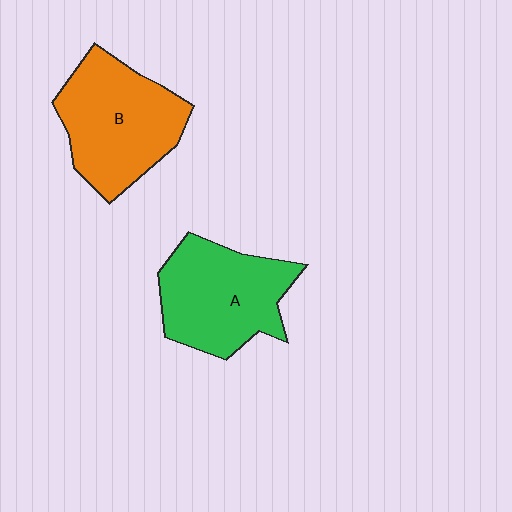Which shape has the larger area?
Shape B (orange).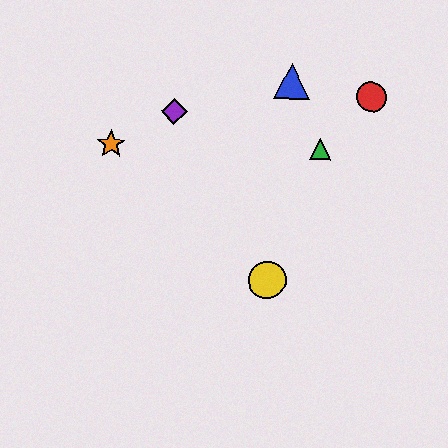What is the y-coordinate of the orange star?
The orange star is at y≈144.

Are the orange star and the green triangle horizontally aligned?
Yes, both are at y≈144.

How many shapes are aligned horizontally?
2 shapes (the green triangle, the orange star) are aligned horizontally.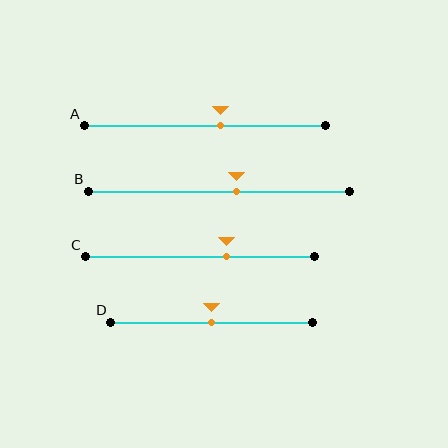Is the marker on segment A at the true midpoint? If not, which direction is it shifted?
No, the marker on segment A is shifted to the right by about 6% of the segment length.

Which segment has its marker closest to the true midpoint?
Segment D has its marker closest to the true midpoint.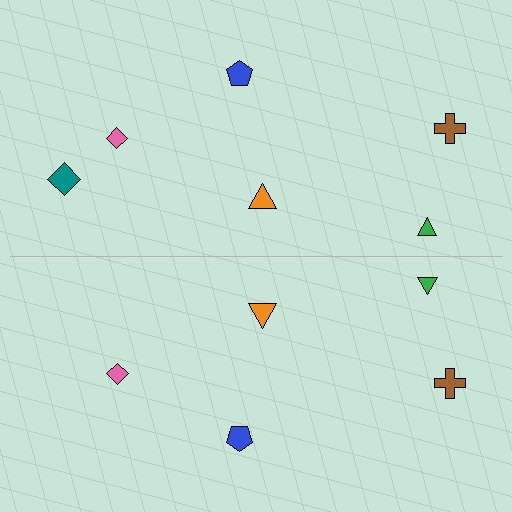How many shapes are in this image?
There are 11 shapes in this image.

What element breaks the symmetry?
A teal diamond is missing from the bottom side.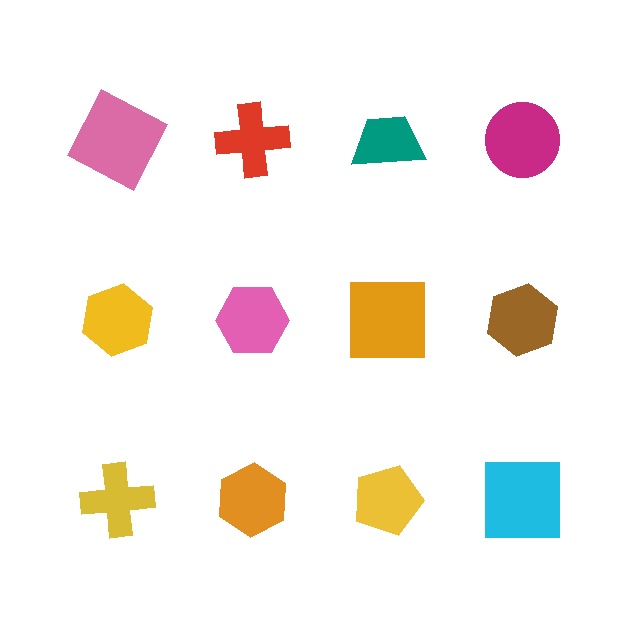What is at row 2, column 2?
A pink hexagon.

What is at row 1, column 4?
A magenta circle.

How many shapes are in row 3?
4 shapes.